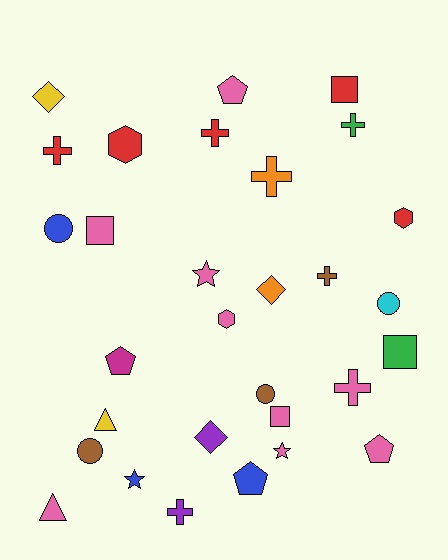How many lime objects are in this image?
There are no lime objects.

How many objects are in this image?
There are 30 objects.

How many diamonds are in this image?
There are 3 diamonds.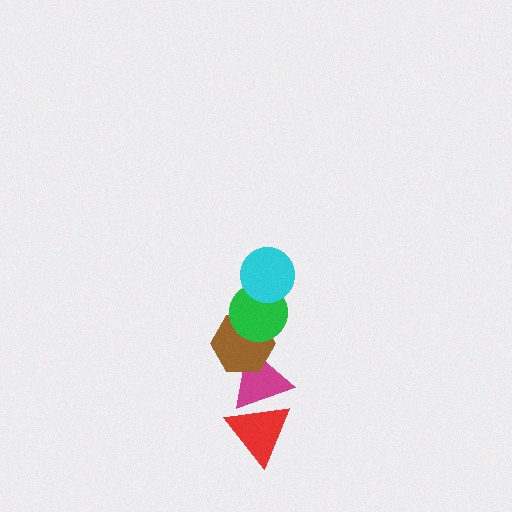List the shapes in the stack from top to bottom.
From top to bottom: the cyan circle, the green circle, the brown hexagon, the magenta triangle, the red triangle.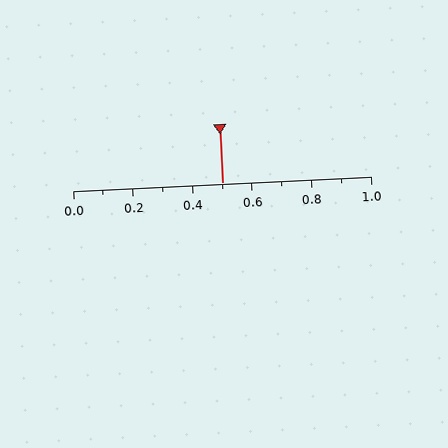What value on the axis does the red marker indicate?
The marker indicates approximately 0.5.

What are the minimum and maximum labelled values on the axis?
The axis runs from 0.0 to 1.0.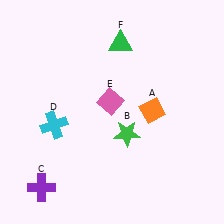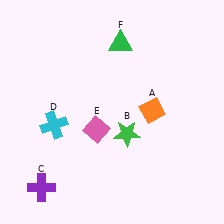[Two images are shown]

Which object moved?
The pink diamond (E) moved down.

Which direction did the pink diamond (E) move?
The pink diamond (E) moved down.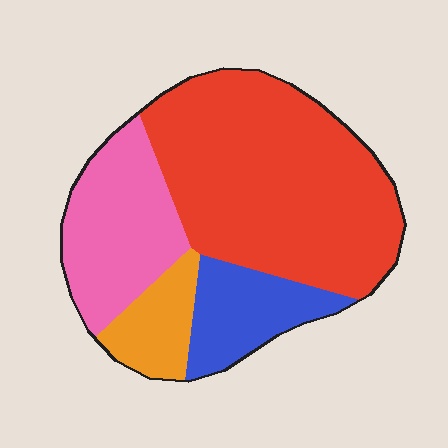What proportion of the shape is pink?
Pink covers around 20% of the shape.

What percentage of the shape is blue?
Blue takes up about one eighth (1/8) of the shape.